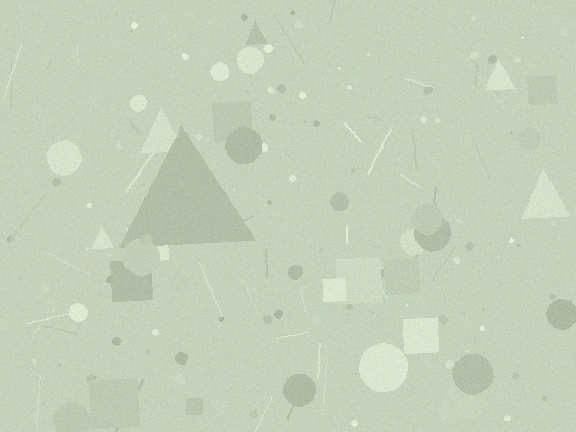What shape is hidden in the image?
A triangle is hidden in the image.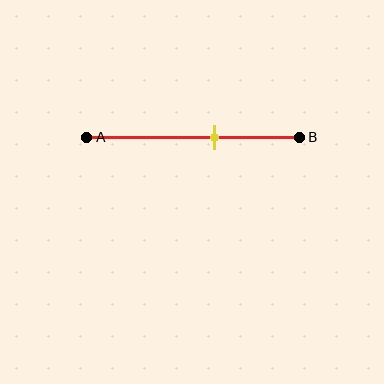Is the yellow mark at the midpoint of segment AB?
No, the mark is at about 60% from A, not at the 50% midpoint.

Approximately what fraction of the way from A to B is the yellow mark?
The yellow mark is approximately 60% of the way from A to B.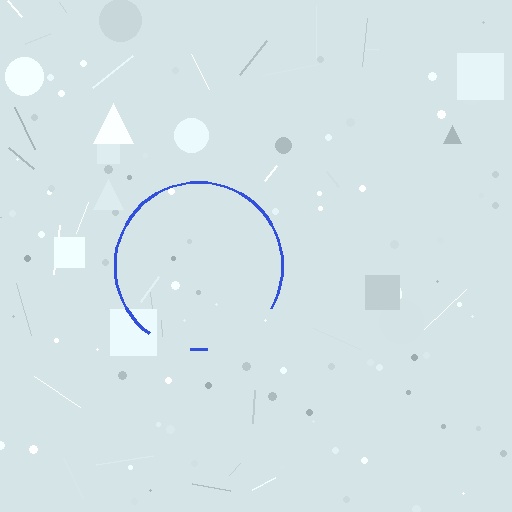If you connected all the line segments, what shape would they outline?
They would outline a circle.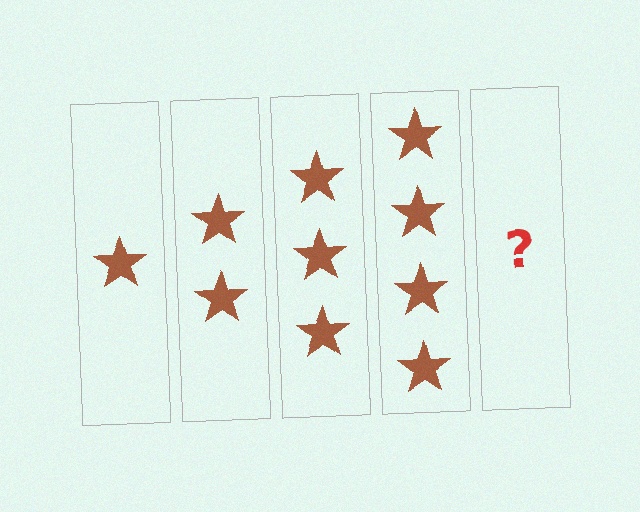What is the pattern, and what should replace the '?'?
The pattern is that each step adds one more star. The '?' should be 5 stars.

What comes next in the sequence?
The next element should be 5 stars.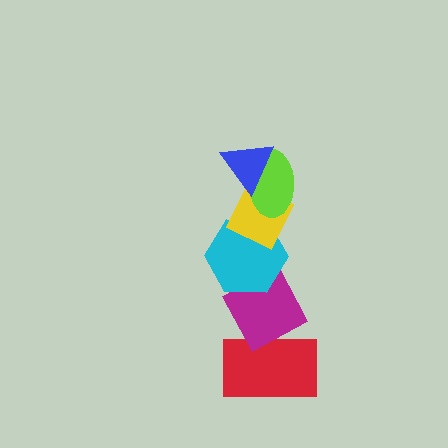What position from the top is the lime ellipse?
The lime ellipse is 2nd from the top.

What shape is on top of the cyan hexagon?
The yellow diamond is on top of the cyan hexagon.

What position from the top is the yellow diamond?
The yellow diamond is 3rd from the top.